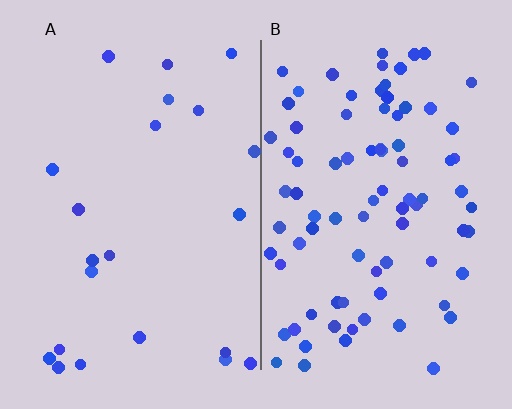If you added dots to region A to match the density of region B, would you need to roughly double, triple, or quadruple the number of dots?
Approximately quadruple.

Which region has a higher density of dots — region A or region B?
B (the right).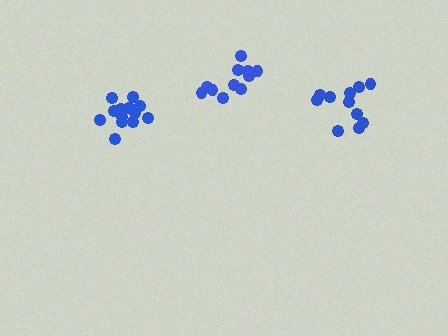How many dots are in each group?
Group 1: 11 dots, Group 2: 13 dots, Group 3: 11 dots (35 total).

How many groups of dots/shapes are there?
There are 3 groups.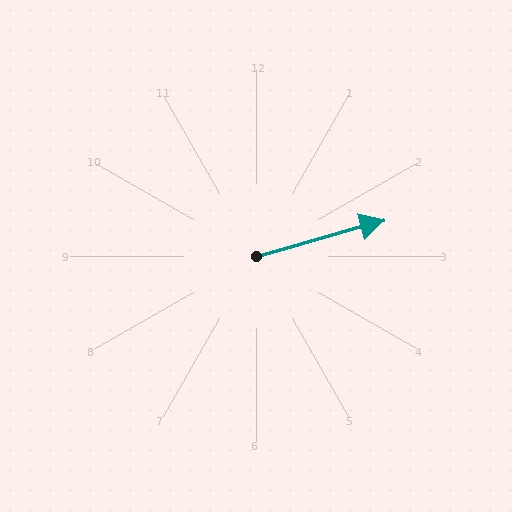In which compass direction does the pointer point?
East.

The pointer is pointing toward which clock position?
Roughly 2 o'clock.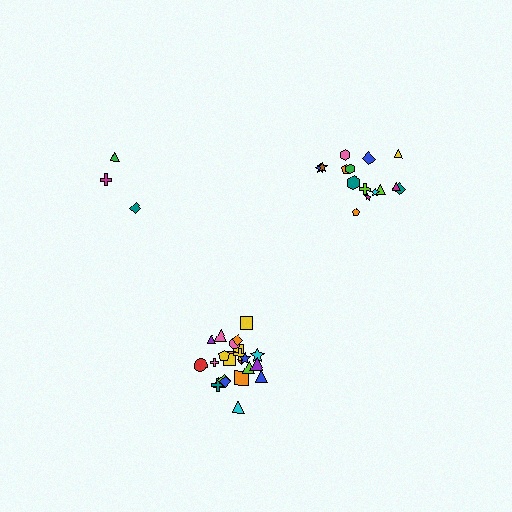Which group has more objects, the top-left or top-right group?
The top-right group.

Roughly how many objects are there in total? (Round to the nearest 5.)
Roughly 45 objects in total.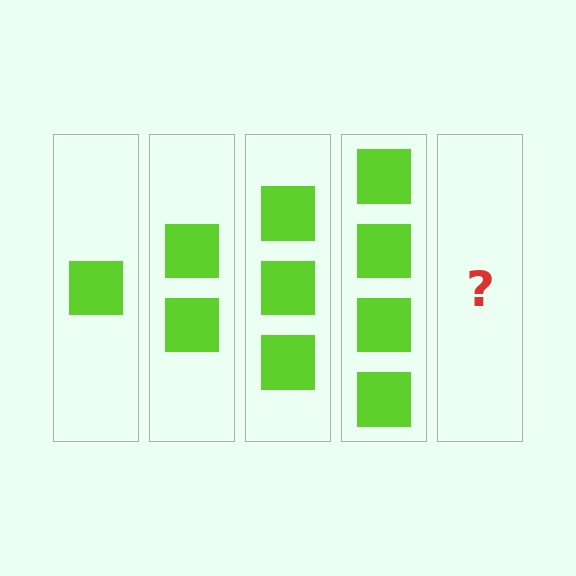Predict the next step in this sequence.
The next step is 5 squares.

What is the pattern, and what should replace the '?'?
The pattern is that each step adds one more square. The '?' should be 5 squares.